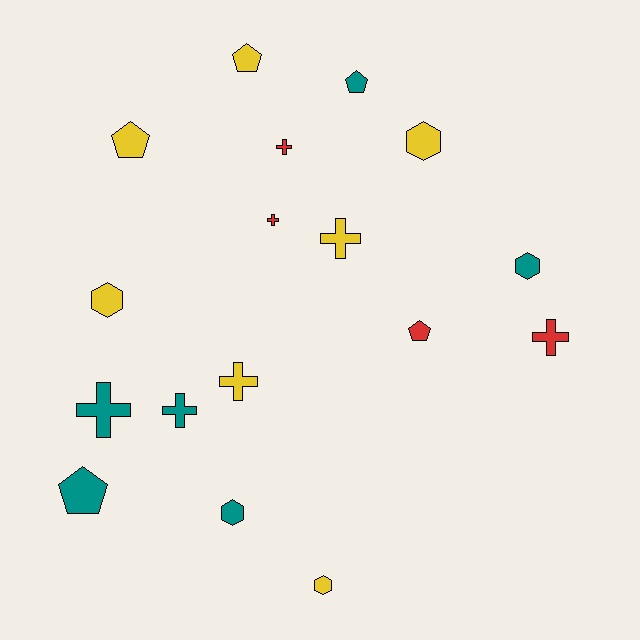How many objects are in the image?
There are 17 objects.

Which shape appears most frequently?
Cross, with 7 objects.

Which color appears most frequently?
Yellow, with 7 objects.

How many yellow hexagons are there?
There are 3 yellow hexagons.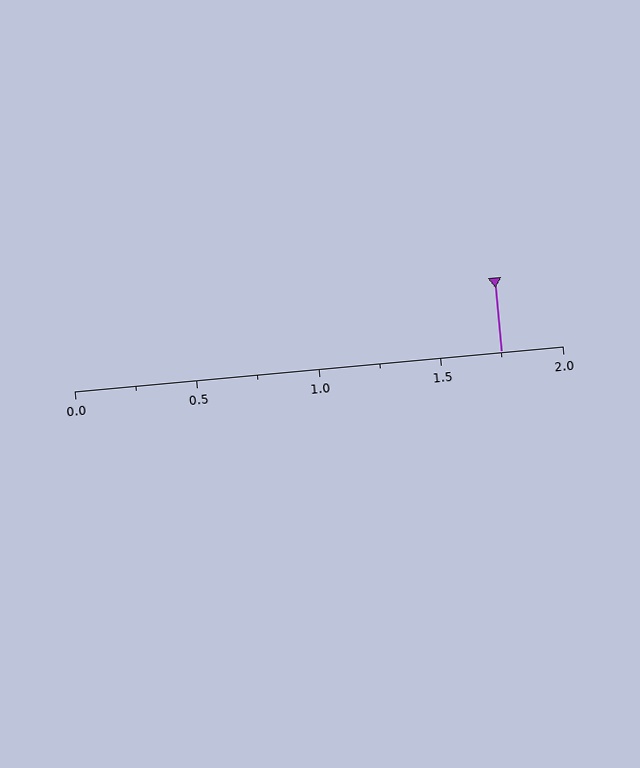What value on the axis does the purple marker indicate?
The marker indicates approximately 1.75.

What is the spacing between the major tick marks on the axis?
The major ticks are spaced 0.5 apart.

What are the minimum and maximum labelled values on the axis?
The axis runs from 0.0 to 2.0.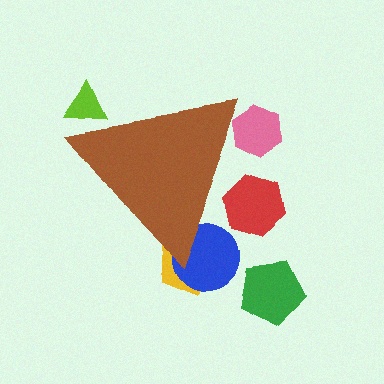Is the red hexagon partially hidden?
Yes, the red hexagon is partially hidden behind the brown triangle.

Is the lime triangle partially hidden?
Yes, the lime triangle is partially hidden behind the brown triangle.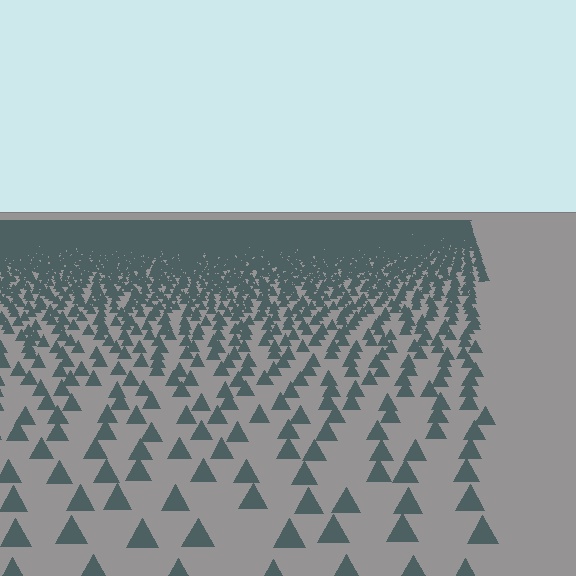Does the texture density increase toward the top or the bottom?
Density increases toward the top.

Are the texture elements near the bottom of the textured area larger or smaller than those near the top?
Larger. Near the bottom, elements are closer to the viewer and appear at a bigger on-screen size.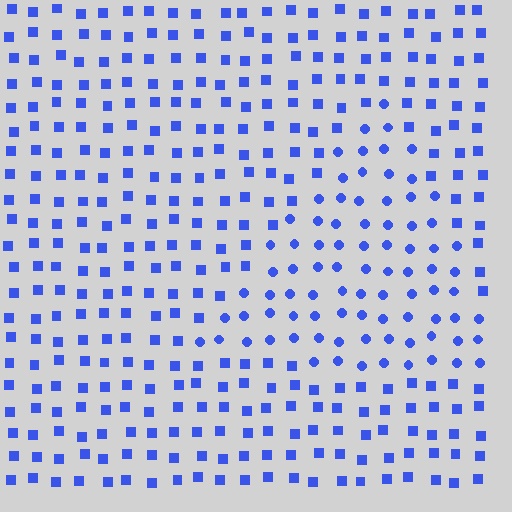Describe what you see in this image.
The image is filled with small blue elements arranged in a uniform grid. A triangle-shaped region contains circles, while the surrounding area contains squares. The boundary is defined purely by the change in element shape.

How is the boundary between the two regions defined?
The boundary is defined by a change in element shape: circles inside vs. squares outside. All elements share the same color and spacing.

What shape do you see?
I see a triangle.